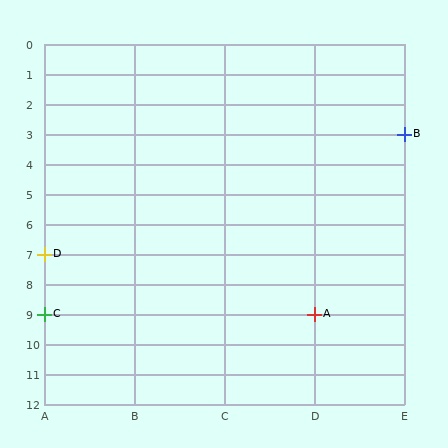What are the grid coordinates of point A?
Point A is at grid coordinates (D, 9).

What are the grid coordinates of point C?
Point C is at grid coordinates (A, 9).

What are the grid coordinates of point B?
Point B is at grid coordinates (E, 3).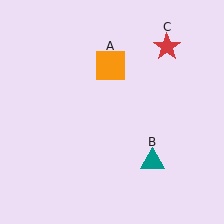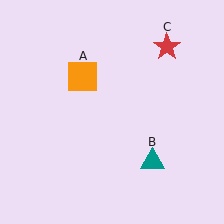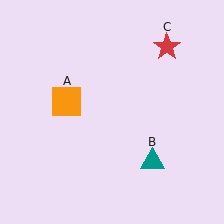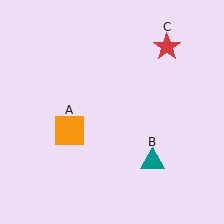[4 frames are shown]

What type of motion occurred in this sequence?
The orange square (object A) rotated counterclockwise around the center of the scene.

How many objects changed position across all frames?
1 object changed position: orange square (object A).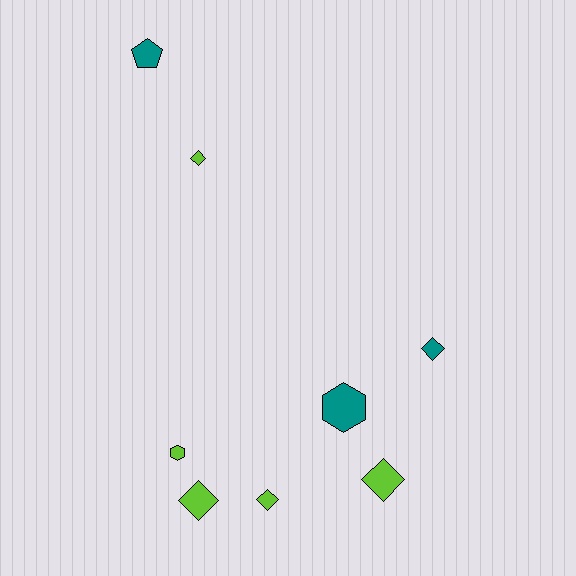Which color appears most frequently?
Lime, with 5 objects.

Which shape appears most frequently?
Diamond, with 5 objects.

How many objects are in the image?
There are 8 objects.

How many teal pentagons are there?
There is 1 teal pentagon.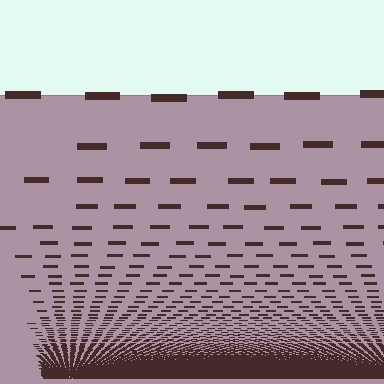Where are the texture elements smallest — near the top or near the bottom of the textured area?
Near the bottom.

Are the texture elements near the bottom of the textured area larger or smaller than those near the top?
Smaller. The gradient is inverted — elements near the bottom are smaller and denser.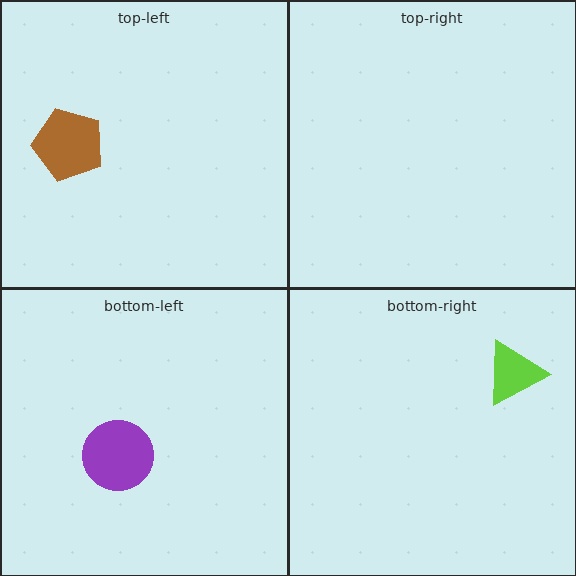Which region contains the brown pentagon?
The top-left region.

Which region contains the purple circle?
The bottom-left region.